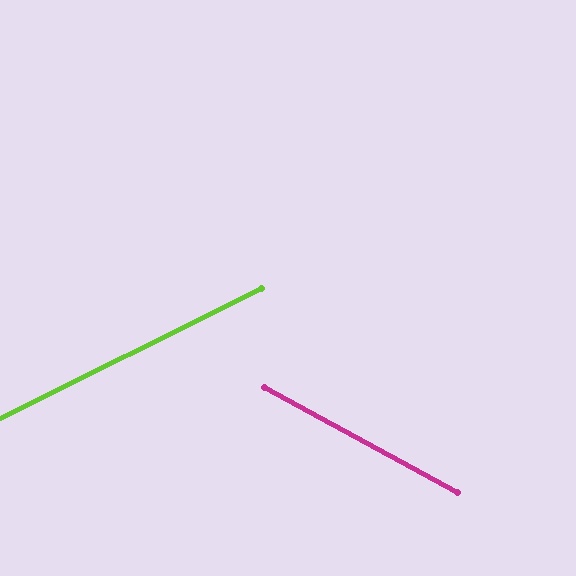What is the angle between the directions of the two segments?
Approximately 55 degrees.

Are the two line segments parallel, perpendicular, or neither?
Neither parallel nor perpendicular — they differ by about 55°.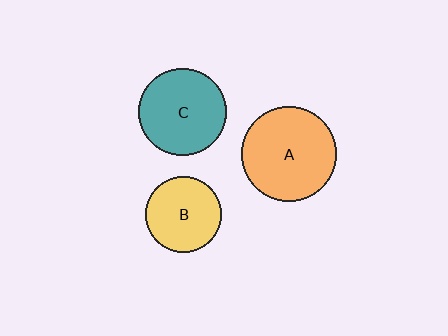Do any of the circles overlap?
No, none of the circles overlap.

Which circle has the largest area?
Circle A (orange).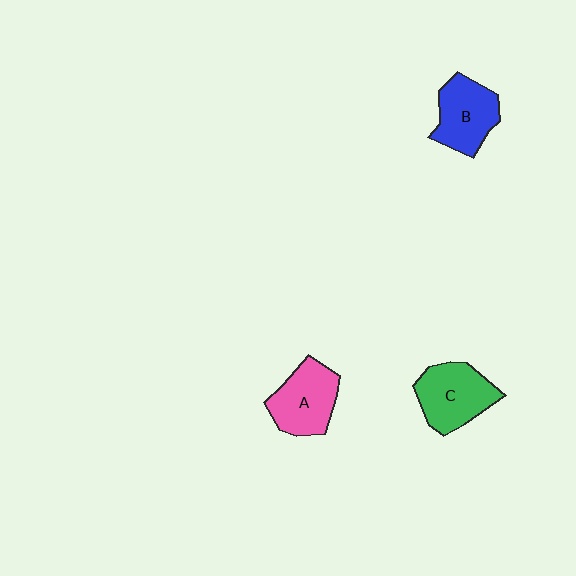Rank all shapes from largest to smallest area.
From largest to smallest: C (green), A (pink), B (blue).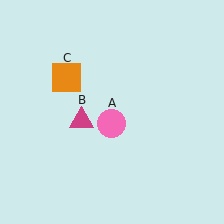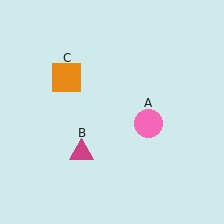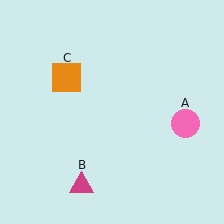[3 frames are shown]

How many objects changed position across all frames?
2 objects changed position: pink circle (object A), magenta triangle (object B).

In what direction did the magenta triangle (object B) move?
The magenta triangle (object B) moved down.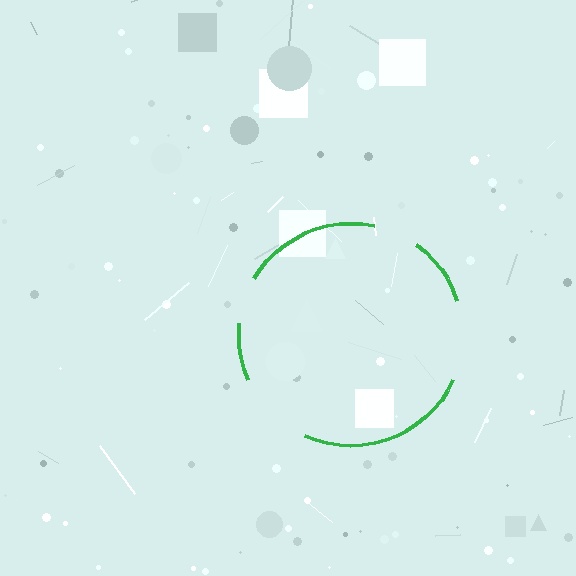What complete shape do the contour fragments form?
The contour fragments form a circle.